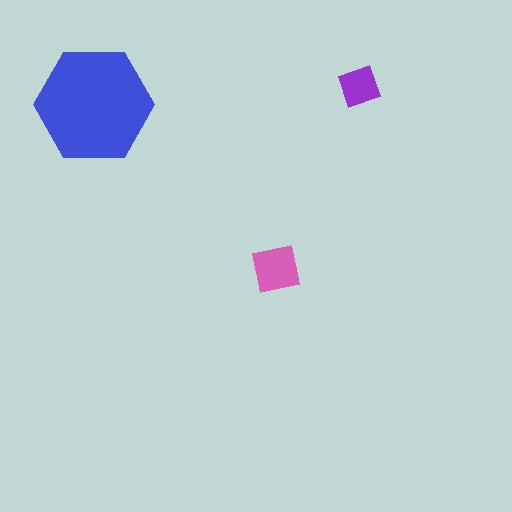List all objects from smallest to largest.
The purple diamond, the pink square, the blue hexagon.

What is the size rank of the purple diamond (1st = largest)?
3rd.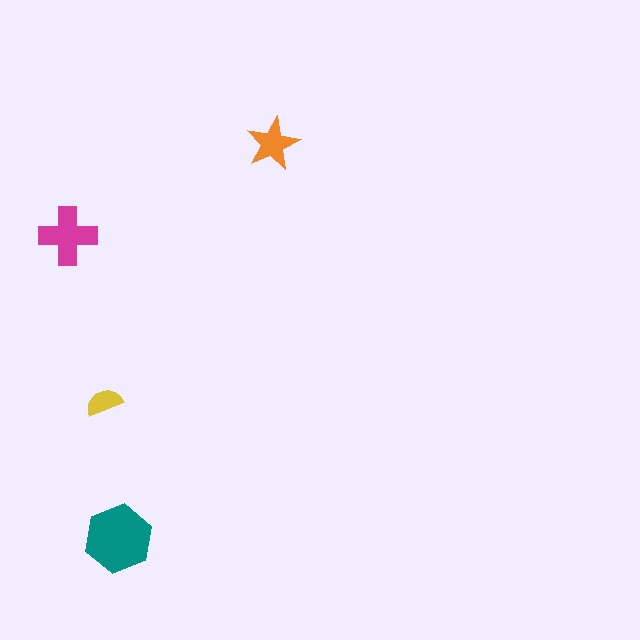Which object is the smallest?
The yellow semicircle.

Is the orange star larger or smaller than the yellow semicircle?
Larger.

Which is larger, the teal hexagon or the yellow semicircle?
The teal hexagon.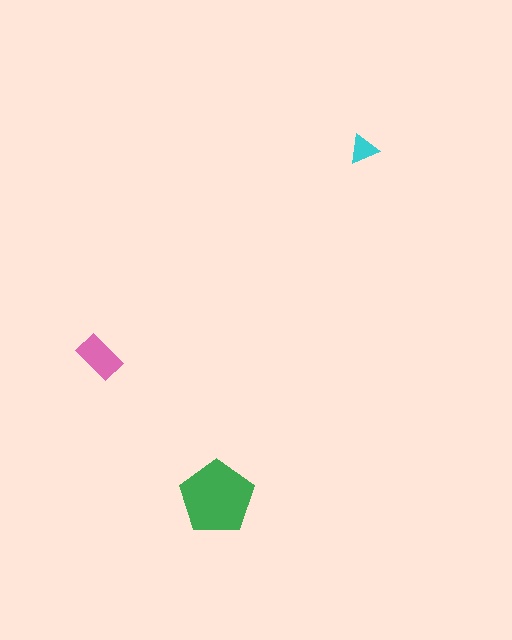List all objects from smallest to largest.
The cyan triangle, the pink rectangle, the green pentagon.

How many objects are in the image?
There are 3 objects in the image.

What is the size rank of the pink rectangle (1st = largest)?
2nd.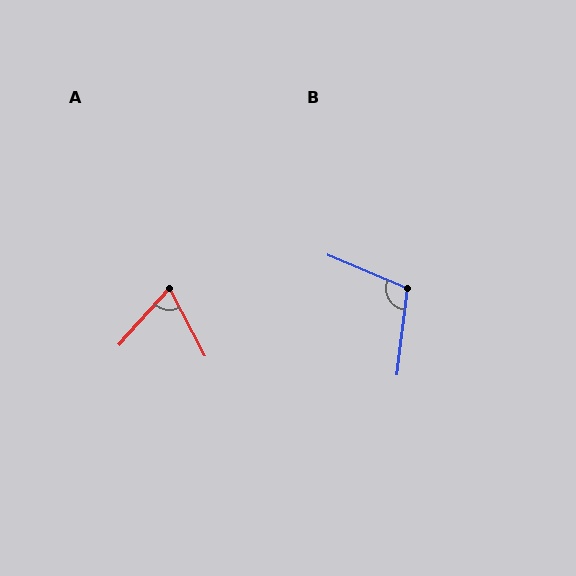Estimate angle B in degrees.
Approximately 106 degrees.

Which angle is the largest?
B, at approximately 106 degrees.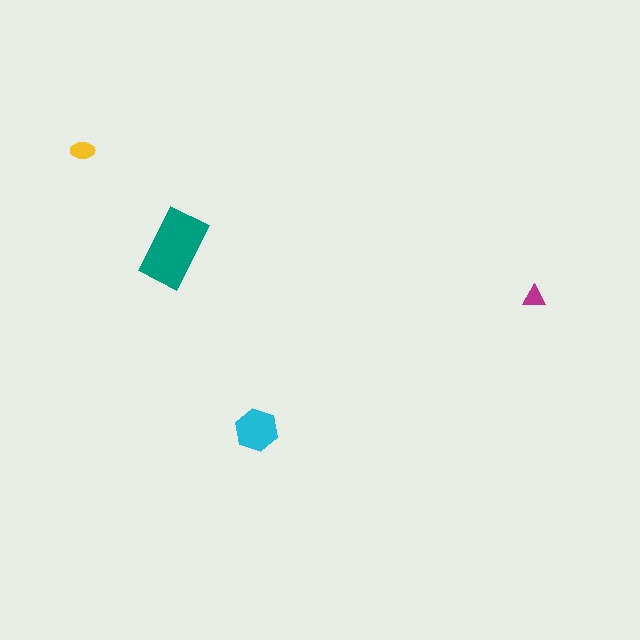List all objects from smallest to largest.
The magenta triangle, the yellow ellipse, the cyan hexagon, the teal rectangle.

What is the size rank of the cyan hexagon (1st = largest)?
2nd.